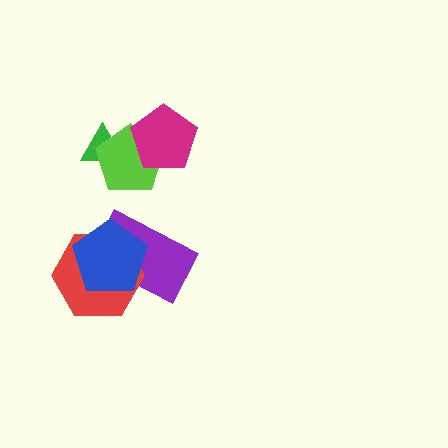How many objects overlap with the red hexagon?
2 objects overlap with the red hexagon.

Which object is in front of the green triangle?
The lime pentagon is in front of the green triangle.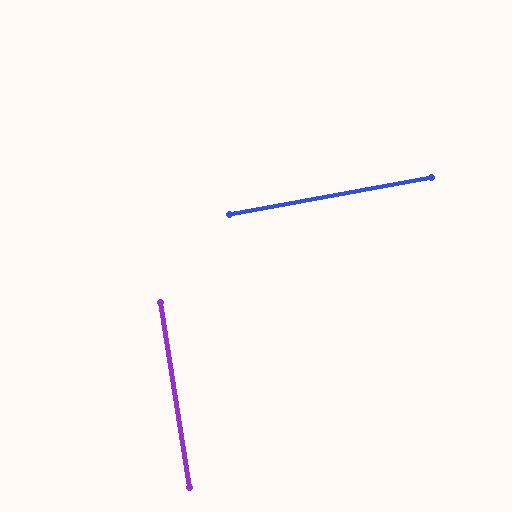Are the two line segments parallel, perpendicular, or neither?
Perpendicular — they meet at approximately 88°.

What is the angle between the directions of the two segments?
Approximately 88 degrees.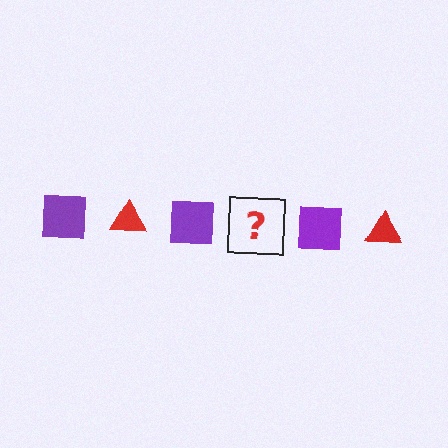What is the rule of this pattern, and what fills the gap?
The rule is that the pattern alternates between purple square and red triangle. The gap should be filled with a red triangle.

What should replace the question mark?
The question mark should be replaced with a red triangle.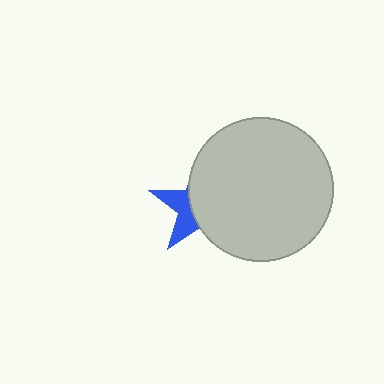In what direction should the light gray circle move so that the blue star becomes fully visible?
The light gray circle should move right. That is the shortest direction to clear the overlap and leave the blue star fully visible.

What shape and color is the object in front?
The object in front is a light gray circle.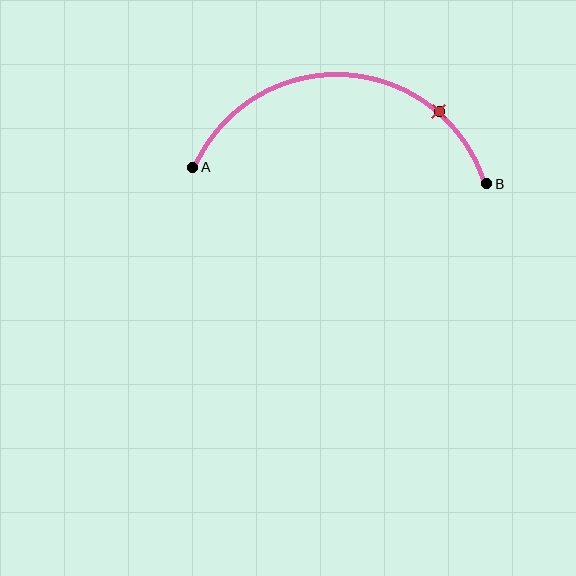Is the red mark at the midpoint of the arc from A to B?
No. The red mark lies on the arc but is closer to endpoint B. The arc midpoint would be at the point on the curve equidistant along the arc from both A and B.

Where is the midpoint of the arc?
The arc midpoint is the point on the curve farthest from the straight line joining A and B. It sits above that line.